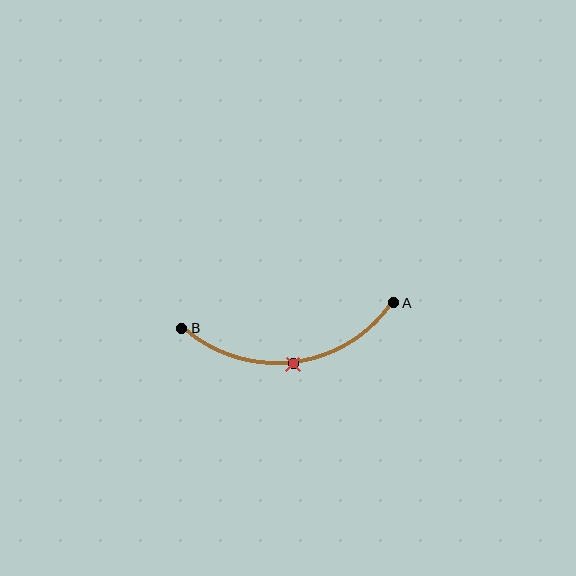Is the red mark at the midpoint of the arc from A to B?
Yes. The red mark lies on the arc at equal arc-length from both A and B — it is the arc midpoint.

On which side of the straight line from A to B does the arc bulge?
The arc bulges below the straight line connecting A and B.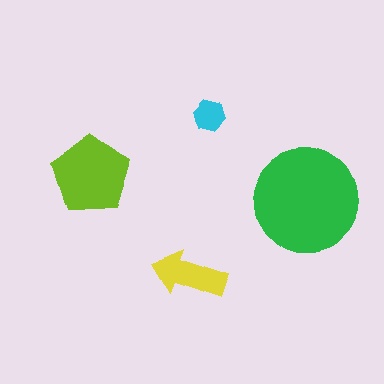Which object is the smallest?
The cyan hexagon.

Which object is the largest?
The green circle.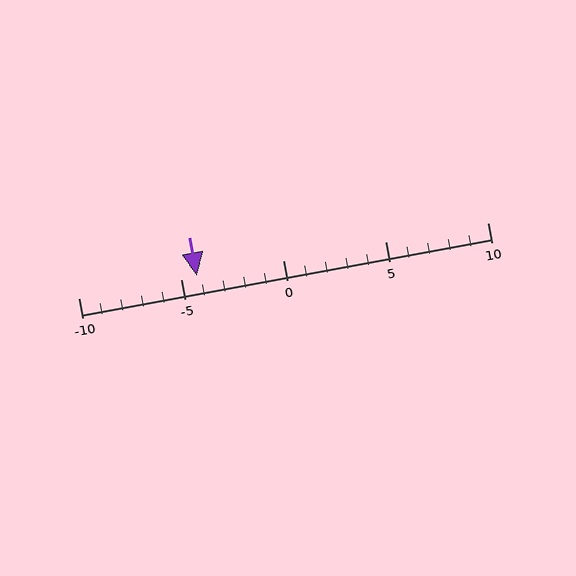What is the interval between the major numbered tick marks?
The major tick marks are spaced 5 units apart.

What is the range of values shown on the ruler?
The ruler shows values from -10 to 10.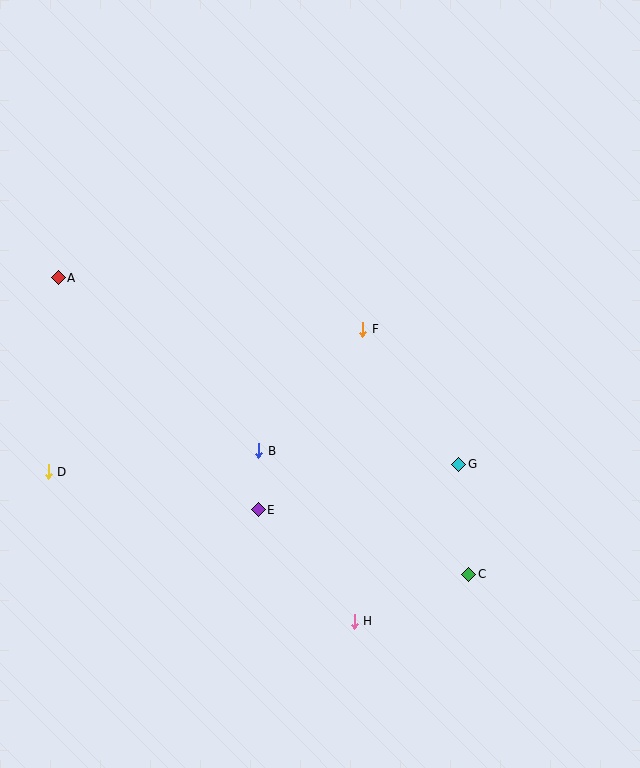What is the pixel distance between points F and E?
The distance between F and E is 208 pixels.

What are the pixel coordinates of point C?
Point C is at (469, 574).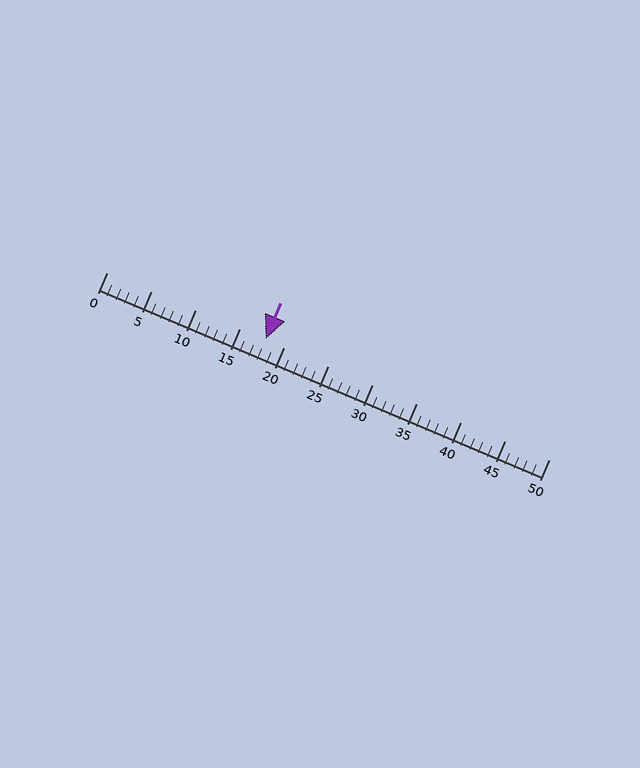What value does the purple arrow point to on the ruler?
The purple arrow points to approximately 18.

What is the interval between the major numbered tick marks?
The major tick marks are spaced 5 units apart.